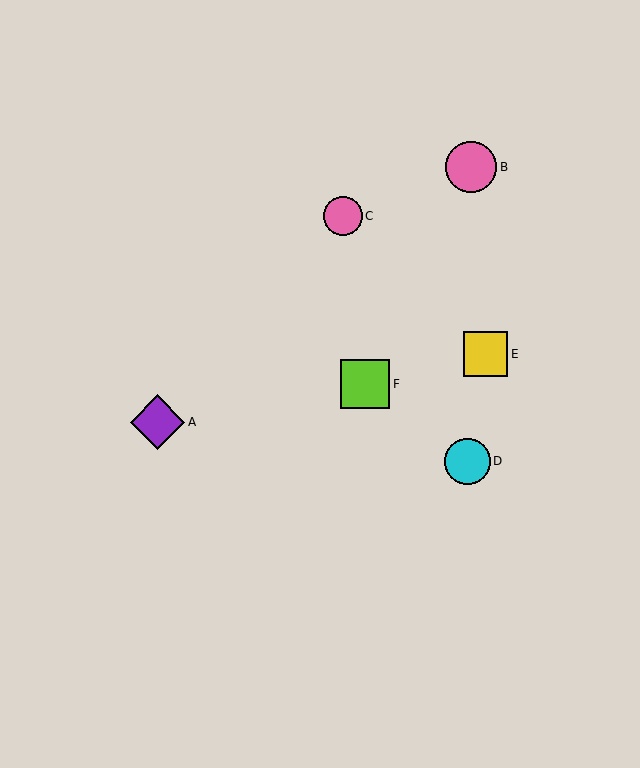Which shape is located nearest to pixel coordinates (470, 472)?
The cyan circle (labeled D) at (467, 461) is nearest to that location.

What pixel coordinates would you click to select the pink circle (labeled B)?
Click at (471, 167) to select the pink circle B.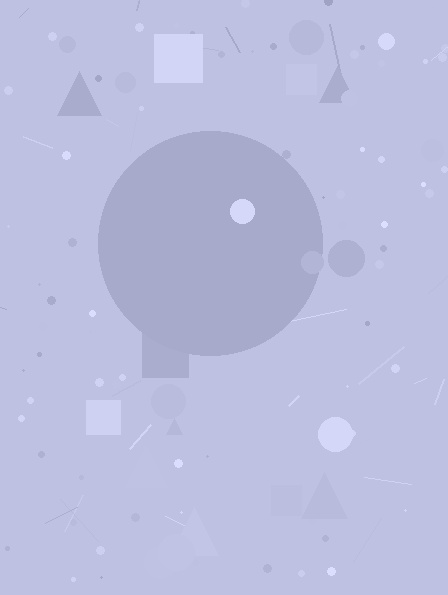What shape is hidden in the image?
A circle is hidden in the image.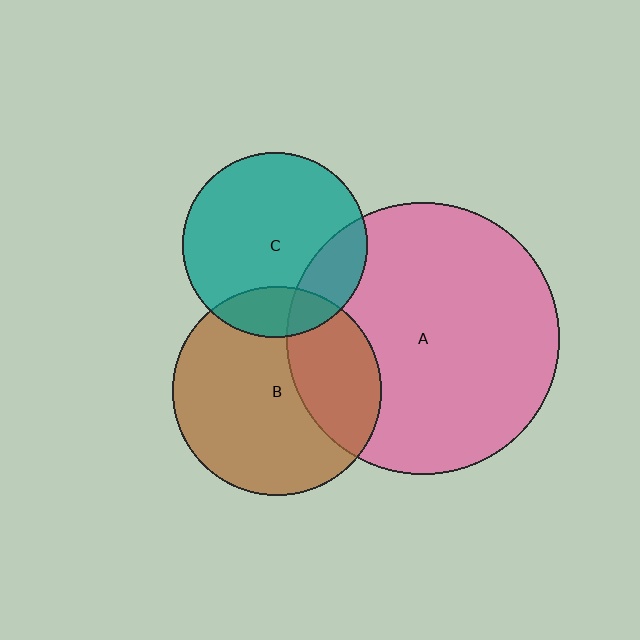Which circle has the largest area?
Circle A (pink).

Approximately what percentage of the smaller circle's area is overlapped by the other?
Approximately 15%.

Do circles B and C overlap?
Yes.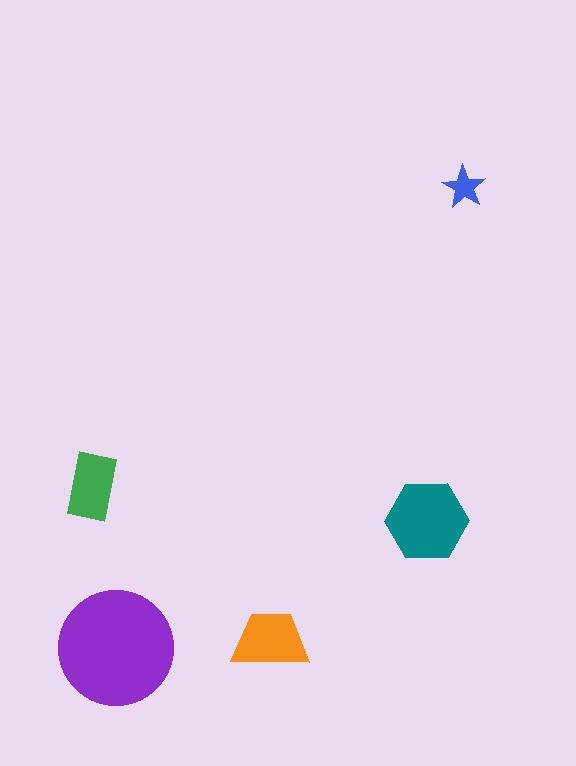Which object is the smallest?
The blue star.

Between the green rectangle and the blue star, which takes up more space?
The green rectangle.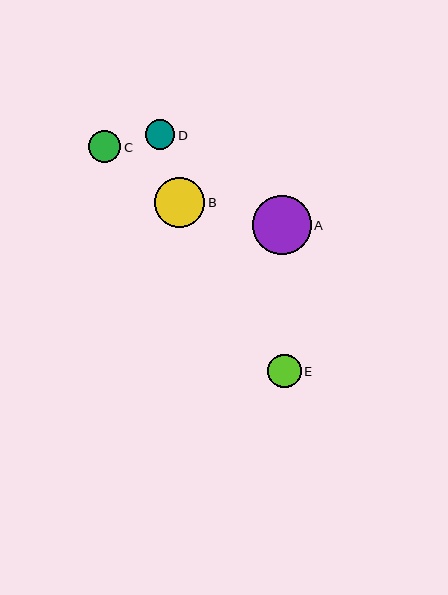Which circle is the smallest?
Circle D is the smallest with a size of approximately 29 pixels.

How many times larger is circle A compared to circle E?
Circle A is approximately 1.8 times the size of circle E.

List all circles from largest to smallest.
From largest to smallest: A, B, E, C, D.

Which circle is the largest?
Circle A is the largest with a size of approximately 59 pixels.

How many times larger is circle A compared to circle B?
Circle A is approximately 1.2 times the size of circle B.